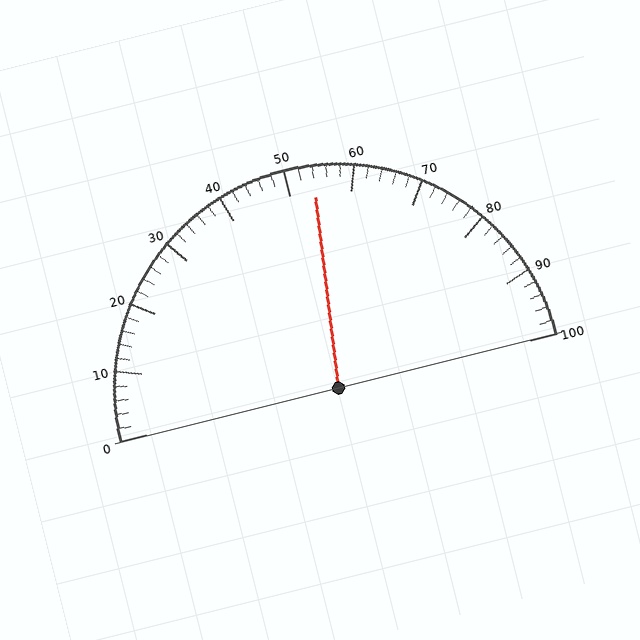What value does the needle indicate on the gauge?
The needle indicates approximately 54.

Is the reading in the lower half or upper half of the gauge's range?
The reading is in the upper half of the range (0 to 100).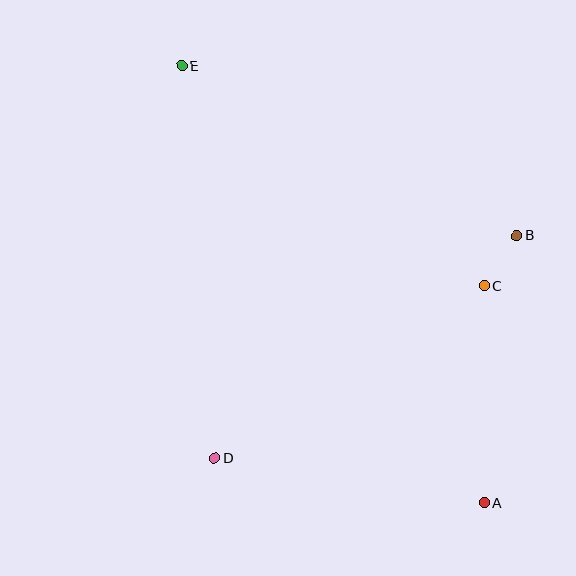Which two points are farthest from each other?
Points A and E are farthest from each other.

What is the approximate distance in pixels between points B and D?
The distance between B and D is approximately 375 pixels.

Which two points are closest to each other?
Points B and C are closest to each other.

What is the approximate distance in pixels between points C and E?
The distance between C and E is approximately 374 pixels.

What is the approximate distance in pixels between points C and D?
The distance between C and D is approximately 320 pixels.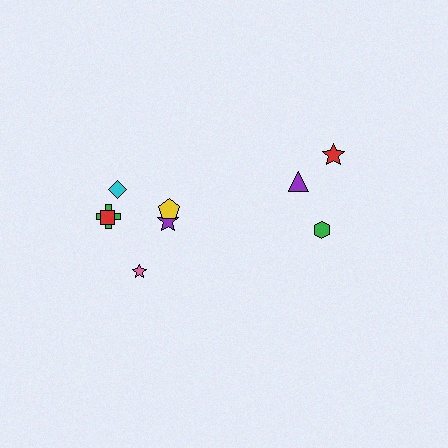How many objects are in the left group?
There are 6 objects.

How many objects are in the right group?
There are 3 objects.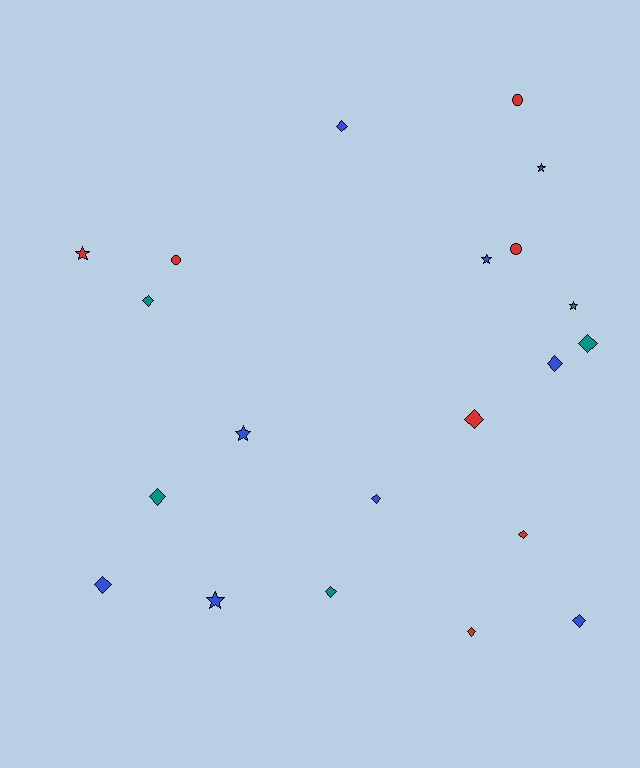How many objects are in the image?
There are 21 objects.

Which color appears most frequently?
Blue, with 9 objects.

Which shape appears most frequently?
Diamond, with 12 objects.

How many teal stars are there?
There is 1 teal star.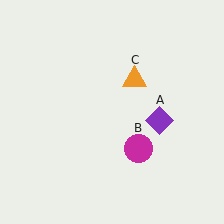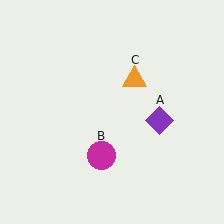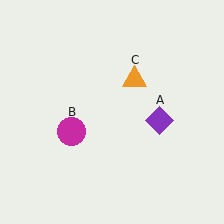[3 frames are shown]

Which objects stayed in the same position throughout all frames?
Purple diamond (object A) and orange triangle (object C) remained stationary.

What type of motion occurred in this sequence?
The magenta circle (object B) rotated clockwise around the center of the scene.